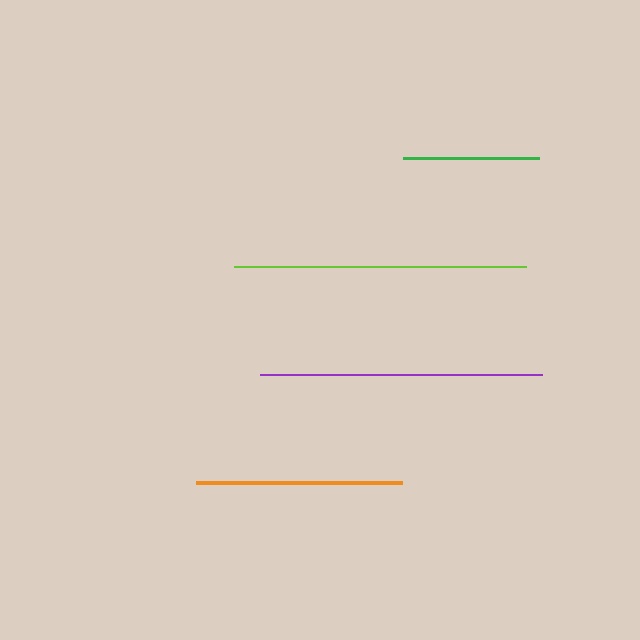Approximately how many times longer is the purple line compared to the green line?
The purple line is approximately 2.1 times the length of the green line.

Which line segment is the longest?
The lime line is the longest at approximately 292 pixels.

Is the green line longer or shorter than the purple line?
The purple line is longer than the green line.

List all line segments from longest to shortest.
From longest to shortest: lime, purple, orange, green.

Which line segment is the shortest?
The green line is the shortest at approximately 136 pixels.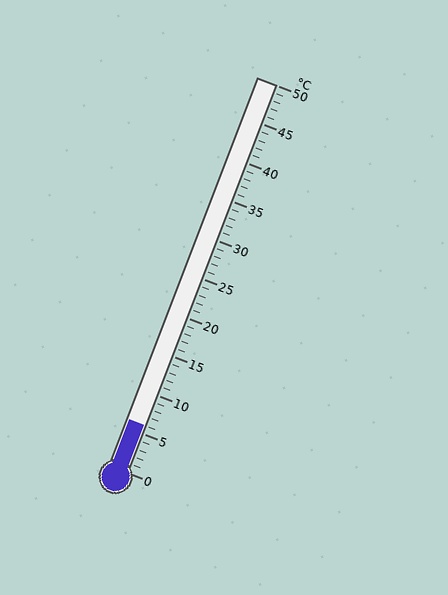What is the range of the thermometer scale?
The thermometer scale ranges from 0°C to 50°C.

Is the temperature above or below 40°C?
The temperature is below 40°C.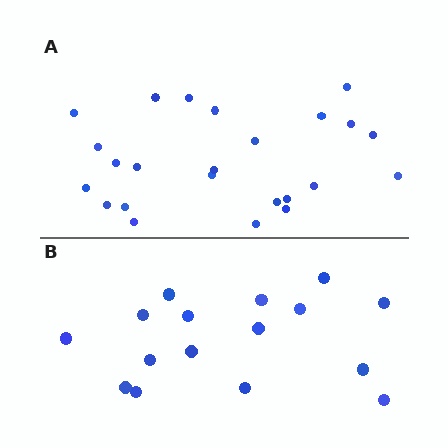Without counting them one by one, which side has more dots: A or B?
Region A (the top region) has more dots.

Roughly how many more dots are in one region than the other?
Region A has roughly 8 or so more dots than region B.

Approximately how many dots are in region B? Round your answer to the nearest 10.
About 20 dots. (The exact count is 16, which rounds to 20.)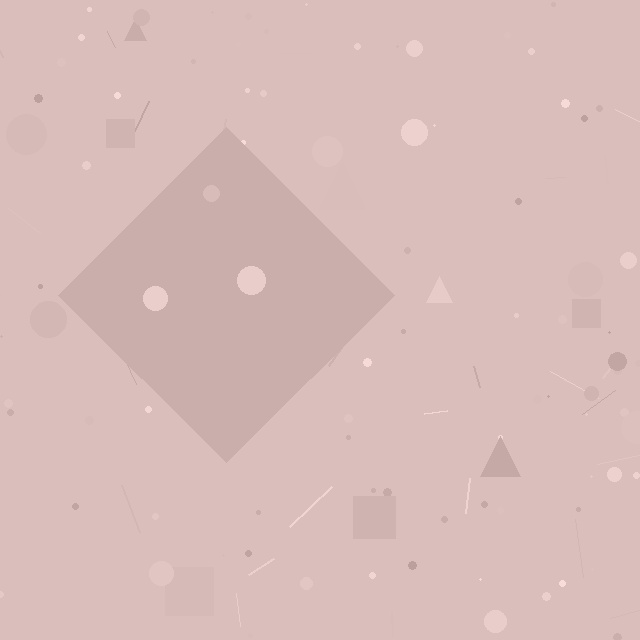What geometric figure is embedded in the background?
A diamond is embedded in the background.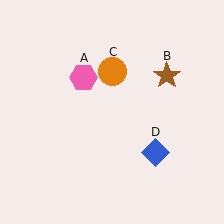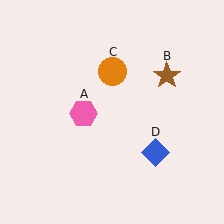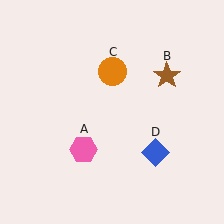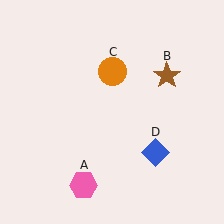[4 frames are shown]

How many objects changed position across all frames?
1 object changed position: pink hexagon (object A).